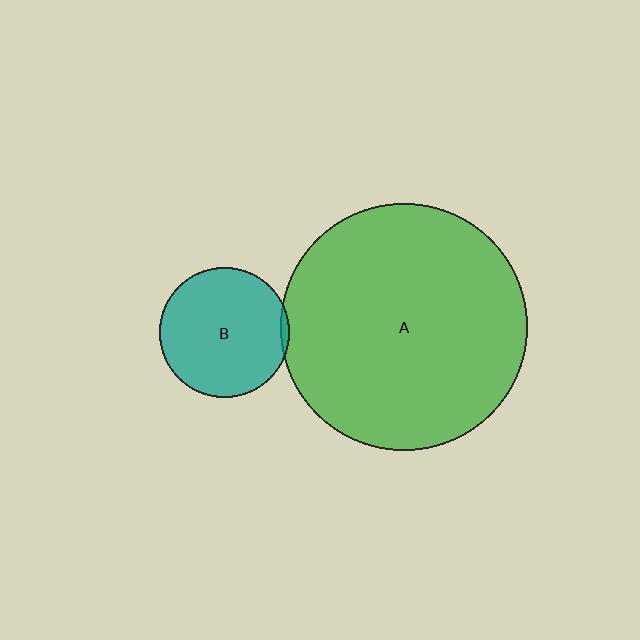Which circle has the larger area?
Circle A (green).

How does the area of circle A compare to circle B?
Approximately 3.6 times.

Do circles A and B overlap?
Yes.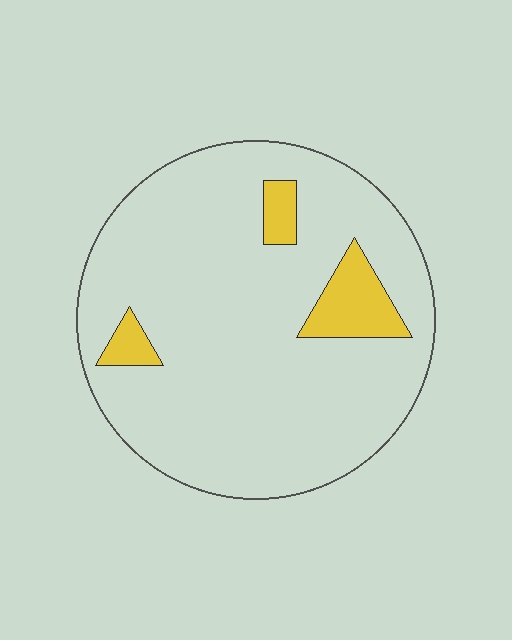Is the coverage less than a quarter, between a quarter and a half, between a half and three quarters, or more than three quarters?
Less than a quarter.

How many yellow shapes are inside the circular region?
3.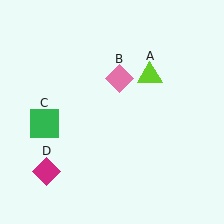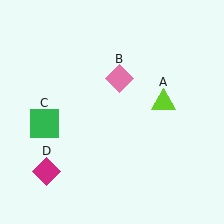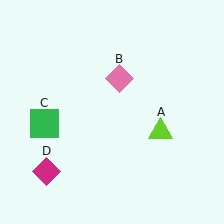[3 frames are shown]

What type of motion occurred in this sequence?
The lime triangle (object A) rotated clockwise around the center of the scene.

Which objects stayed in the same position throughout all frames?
Pink diamond (object B) and green square (object C) and magenta diamond (object D) remained stationary.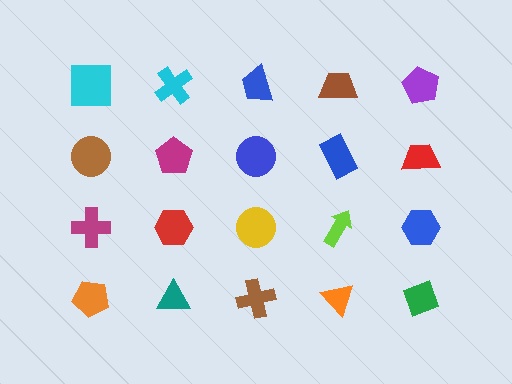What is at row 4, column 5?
A green diamond.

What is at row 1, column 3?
A blue trapezoid.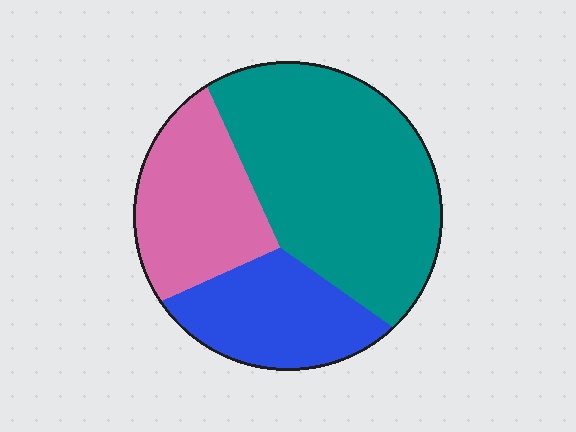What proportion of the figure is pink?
Pink covers roughly 25% of the figure.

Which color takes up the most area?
Teal, at roughly 50%.